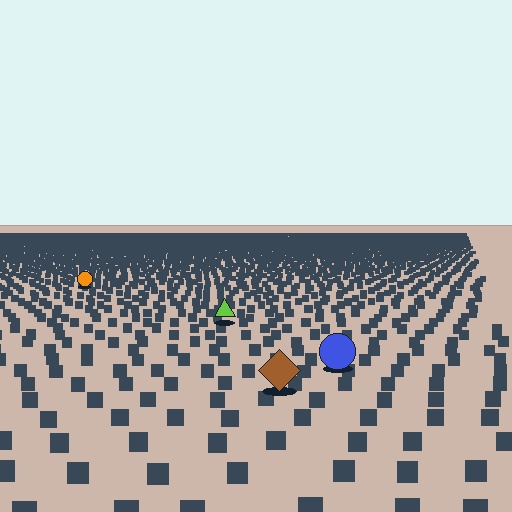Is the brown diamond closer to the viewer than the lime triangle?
Yes. The brown diamond is closer — you can tell from the texture gradient: the ground texture is coarser near it.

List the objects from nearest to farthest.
From nearest to farthest: the brown diamond, the blue circle, the lime triangle, the orange circle.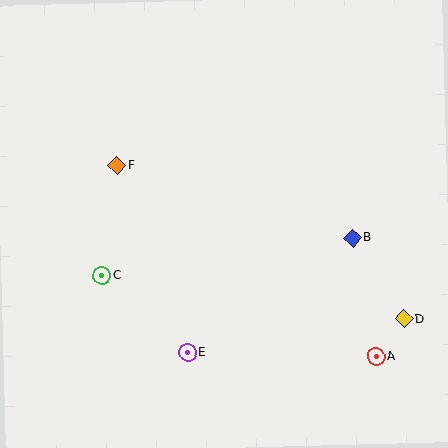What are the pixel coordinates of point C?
Point C is at (102, 275).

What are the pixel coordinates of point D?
Point D is at (404, 319).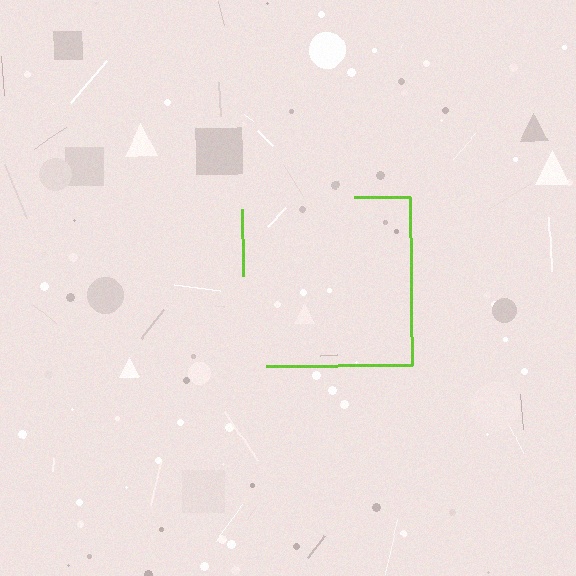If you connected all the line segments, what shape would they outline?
They would outline a square.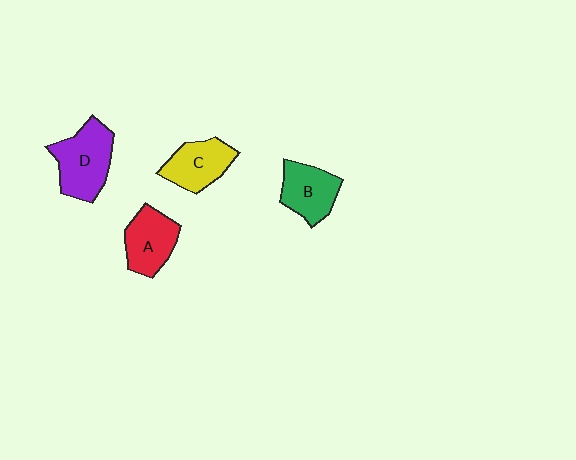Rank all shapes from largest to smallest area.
From largest to smallest: D (purple), A (red), C (yellow), B (green).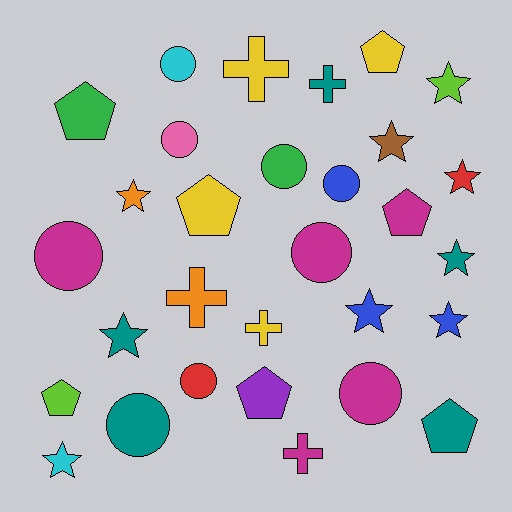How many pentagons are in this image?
There are 7 pentagons.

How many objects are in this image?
There are 30 objects.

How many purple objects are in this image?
There is 1 purple object.